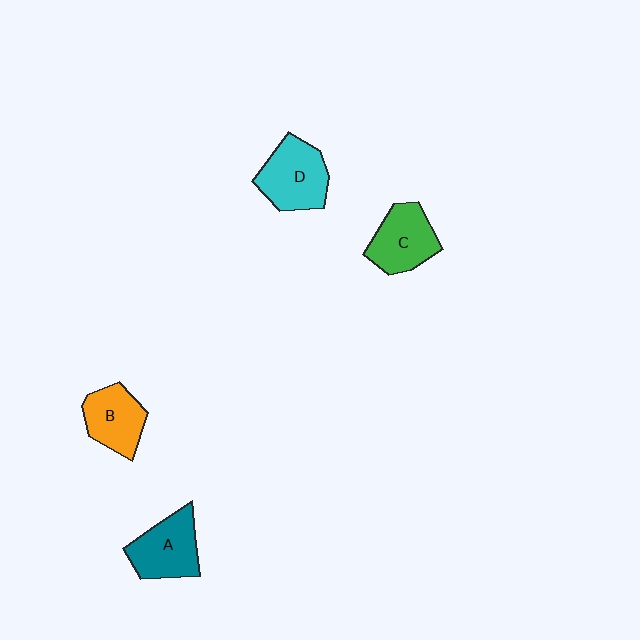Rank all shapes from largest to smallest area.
From largest to smallest: D (cyan), A (teal), C (green), B (orange).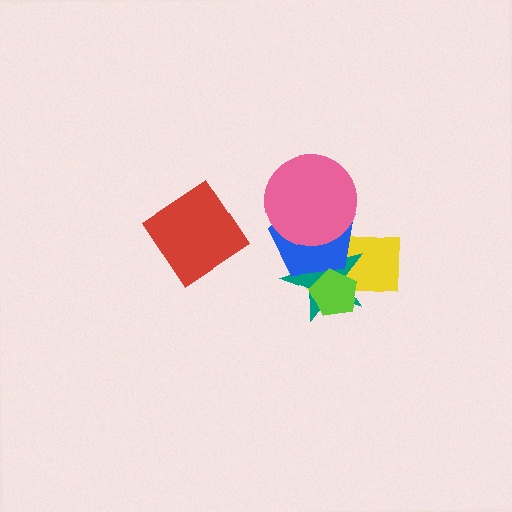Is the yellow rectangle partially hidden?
Yes, it is partially covered by another shape.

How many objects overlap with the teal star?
4 objects overlap with the teal star.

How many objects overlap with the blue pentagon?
4 objects overlap with the blue pentagon.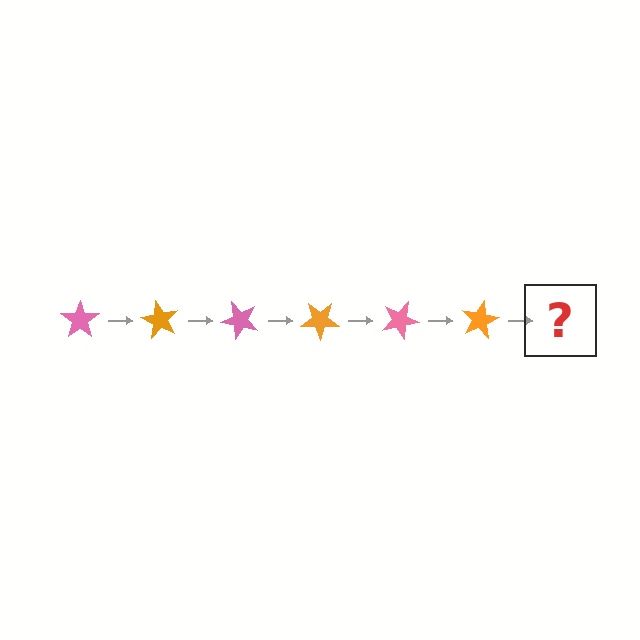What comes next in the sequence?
The next element should be a pink star, rotated 360 degrees from the start.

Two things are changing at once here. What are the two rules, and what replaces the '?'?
The two rules are that it rotates 60 degrees each step and the color cycles through pink and orange. The '?' should be a pink star, rotated 360 degrees from the start.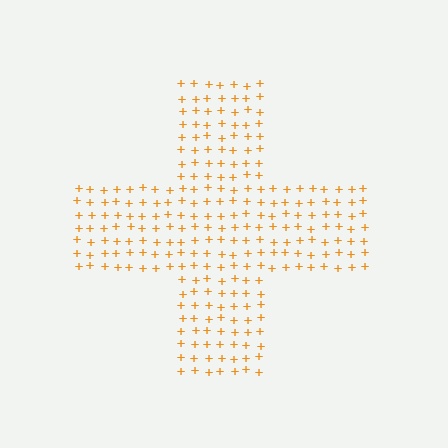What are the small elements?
The small elements are plus signs.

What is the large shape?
The large shape is a cross.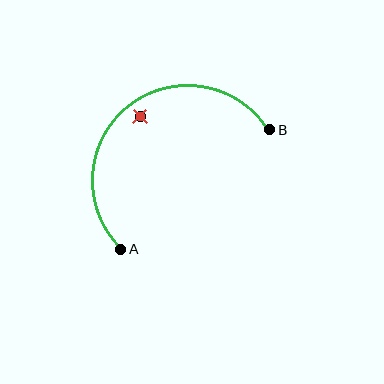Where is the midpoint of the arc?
The arc midpoint is the point on the curve farthest from the straight line joining A and B. It sits above and to the left of that line.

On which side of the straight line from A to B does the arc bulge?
The arc bulges above and to the left of the straight line connecting A and B.